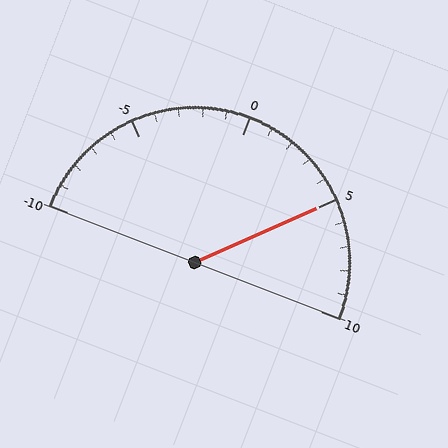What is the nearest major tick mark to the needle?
The nearest major tick mark is 5.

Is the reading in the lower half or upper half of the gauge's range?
The reading is in the upper half of the range (-10 to 10).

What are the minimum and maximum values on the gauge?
The gauge ranges from -10 to 10.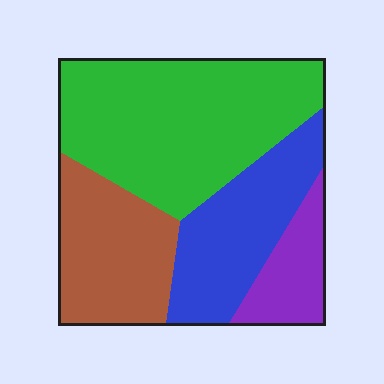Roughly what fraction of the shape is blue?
Blue takes up about one quarter (1/4) of the shape.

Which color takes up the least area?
Purple, at roughly 10%.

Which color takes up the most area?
Green, at roughly 45%.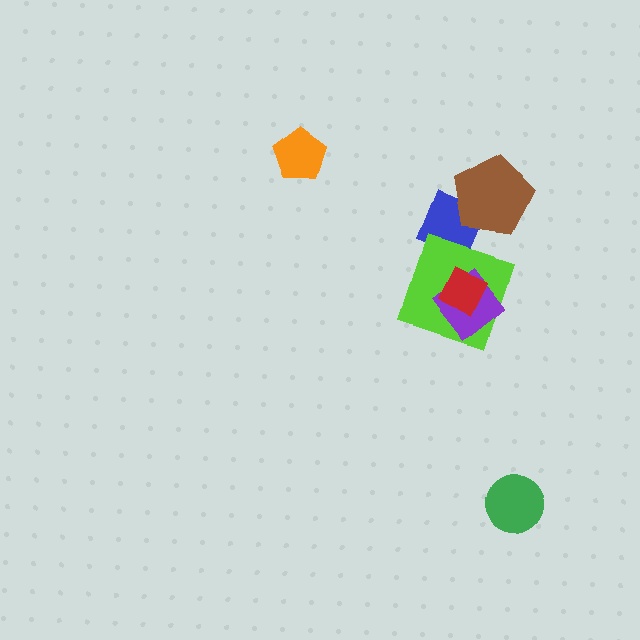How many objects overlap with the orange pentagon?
0 objects overlap with the orange pentagon.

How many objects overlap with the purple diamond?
2 objects overlap with the purple diamond.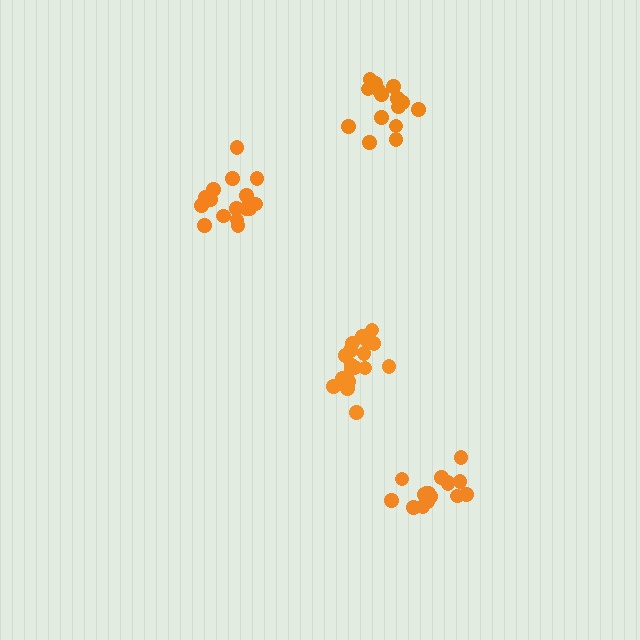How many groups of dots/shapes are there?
There are 4 groups.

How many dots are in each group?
Group 1: 18 dots, Group 2: 17 dots, Group 3: 18 dots, Group 4: 15 dots (68 total).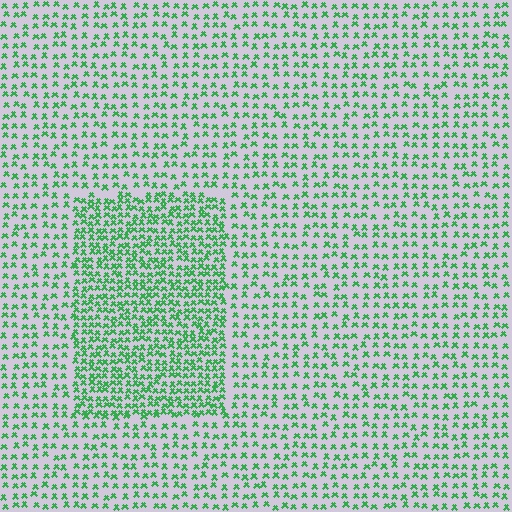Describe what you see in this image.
The image contains small green elements arranged at two different densities. A rectangle-shaped region is visible where the elements are more densely packed than the surrounding area.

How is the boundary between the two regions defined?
The boundary is defined by a change in element density (approximately 1.9x ratio). All elements are the same color, size, and shape.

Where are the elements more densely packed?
The elements are more densely packed inside the rectangle boundary.